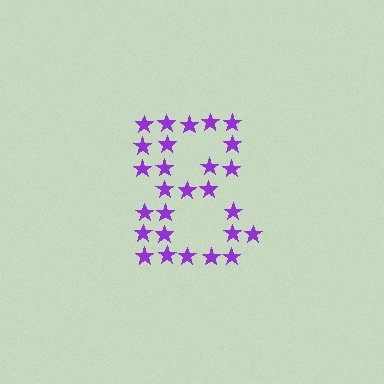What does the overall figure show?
The overall figure shows the digit 8.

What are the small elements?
The small elements are stars.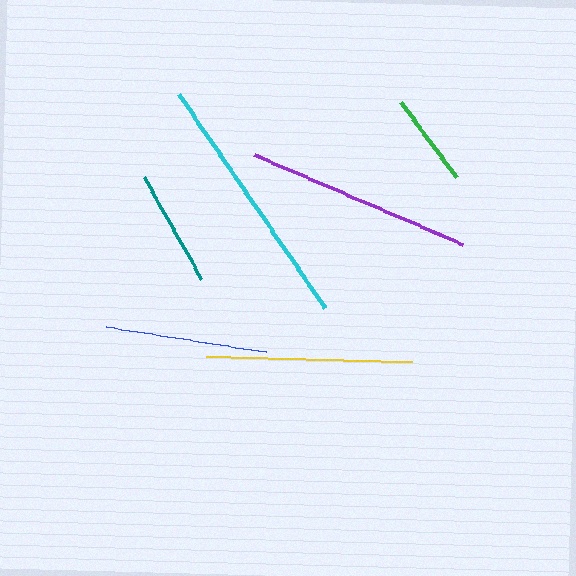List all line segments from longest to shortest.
From longest to shortest: cyan, purple, yellow, blue, teal, green.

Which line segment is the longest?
The cyan line is the longest at approximately 260 pixels.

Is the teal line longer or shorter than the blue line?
The blue line is longer than the teal line.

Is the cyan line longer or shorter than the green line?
The cyan line is longer than the green line.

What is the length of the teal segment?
The teal segment is approximately 117 pixels long.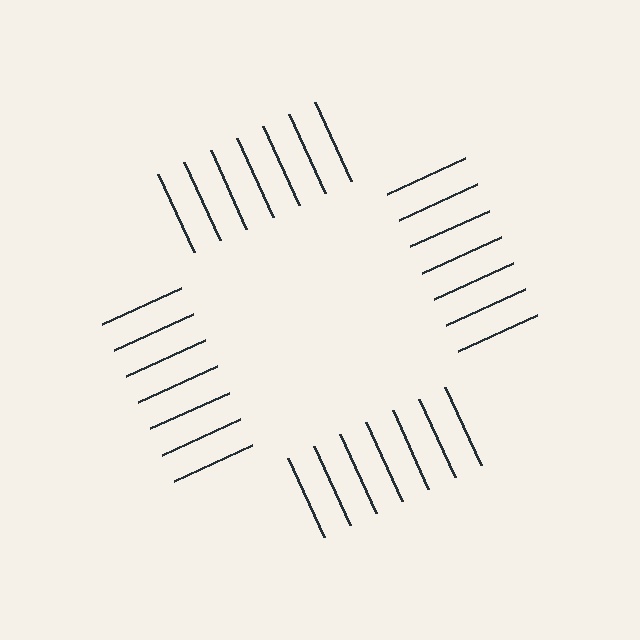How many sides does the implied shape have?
4 sides — the line-ends trace a square.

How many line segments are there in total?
28 — 7 along each of the 4 edges.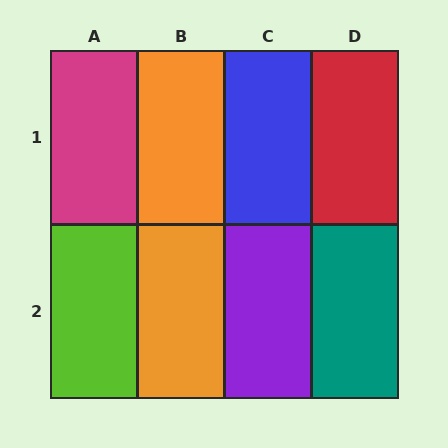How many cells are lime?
1 cell is lime.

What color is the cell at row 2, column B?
Orange.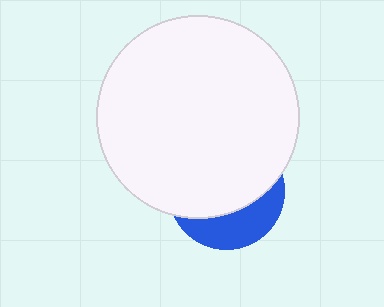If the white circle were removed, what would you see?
You would see the complete blue circle.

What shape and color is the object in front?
The object in front is a white circle.